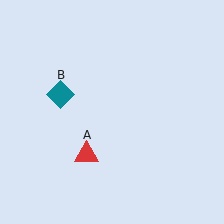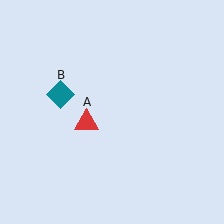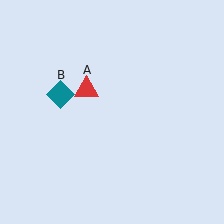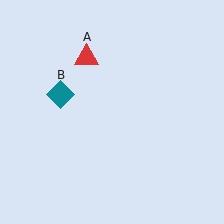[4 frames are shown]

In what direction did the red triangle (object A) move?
The red triangle (object A) moved up.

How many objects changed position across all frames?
1 object changed position: red triangle (object A).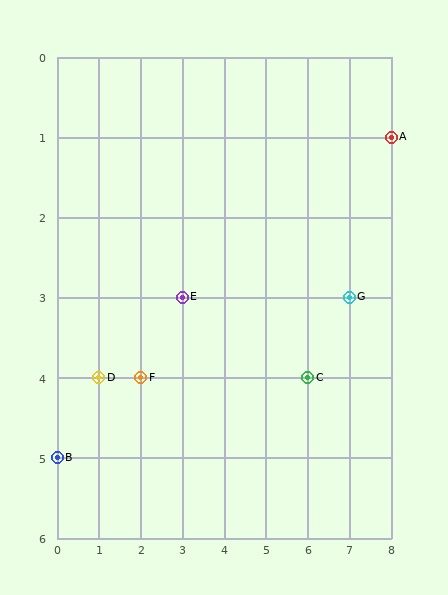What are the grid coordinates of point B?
Point B is at grid coordinates (0, 5).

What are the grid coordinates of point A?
Point A is at grid coordinates (8, 1).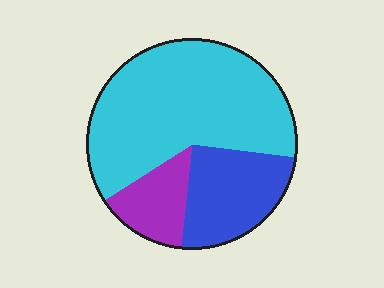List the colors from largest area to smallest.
From largest to smallest: cyan, blue, purple.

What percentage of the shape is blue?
Blue takes up less than a quarter of the shape.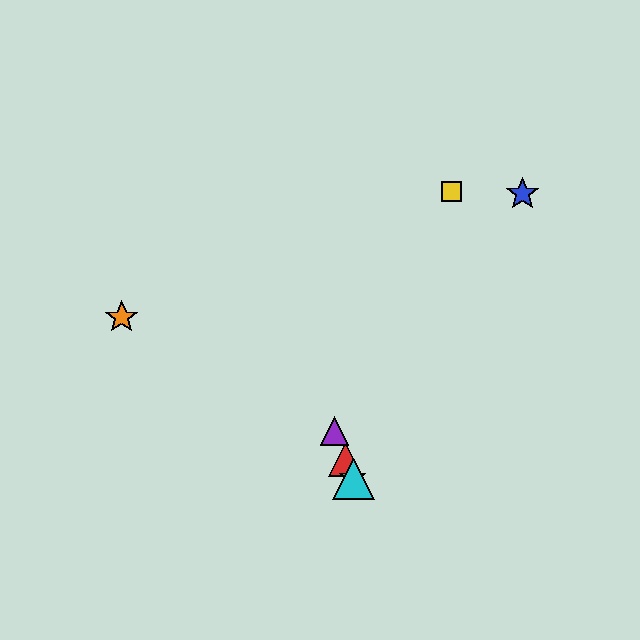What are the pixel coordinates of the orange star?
The orange star is at (122, 317).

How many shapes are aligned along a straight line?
4 shapes (the red triangle, the green star, the purple triangle, the cyan triangle) are aligned along a straight line.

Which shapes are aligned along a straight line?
The red triangle, the green star, the purple triangle, the cyan triangle are aligned along a straight line.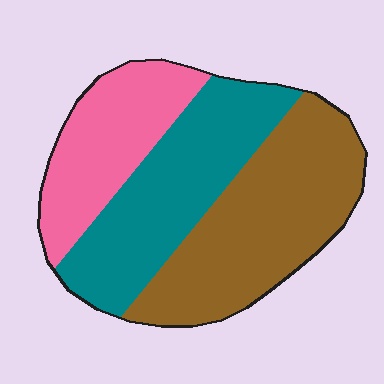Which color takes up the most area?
Brown, at roughly 40%.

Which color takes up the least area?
Pink, at roughly 25%.